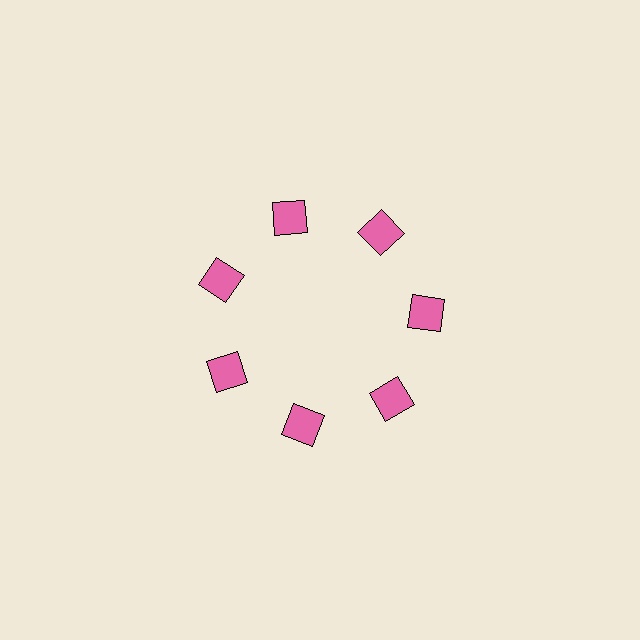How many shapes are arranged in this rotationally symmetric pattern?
There are 7 shapes, arranged in 7 groups of 1.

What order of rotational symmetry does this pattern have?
This pattern has 7-fold rotational symmetry.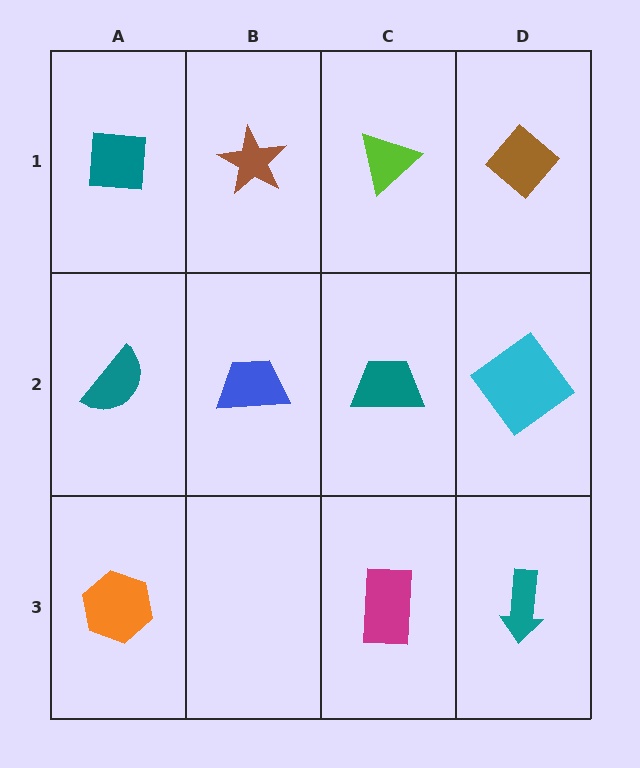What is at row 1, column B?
A brown star.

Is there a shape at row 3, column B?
No, that cell is empty.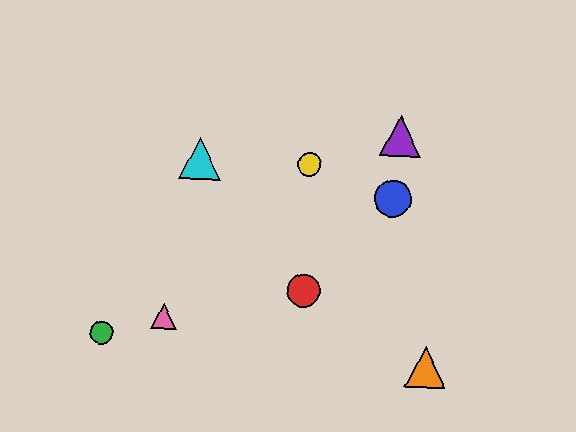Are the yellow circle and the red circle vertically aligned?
Yes, both are at x≈309.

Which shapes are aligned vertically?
The red circle, the yellow circle are aligned vertically.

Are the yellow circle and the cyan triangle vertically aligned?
No, the yellow circle is at x≈309 and the cyan triangle is at x≈200.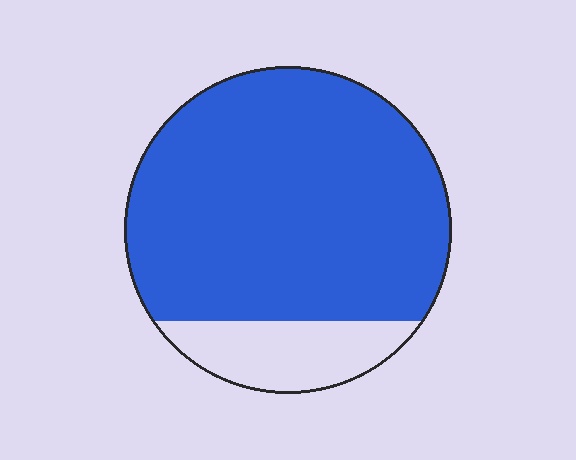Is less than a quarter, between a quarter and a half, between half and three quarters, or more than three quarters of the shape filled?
More than three quarters.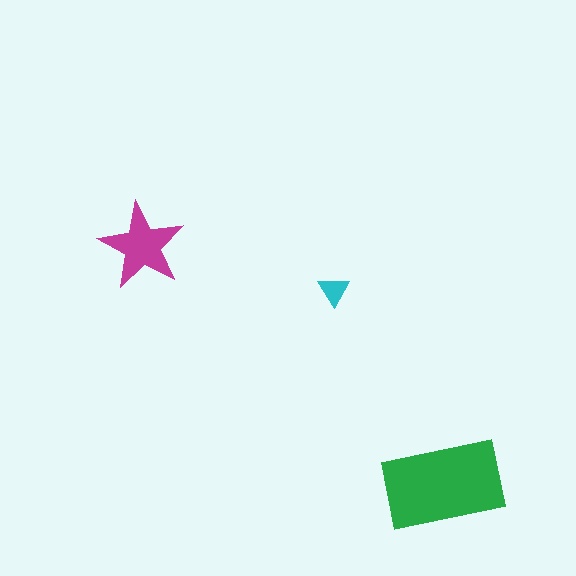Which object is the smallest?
The cyan triangle.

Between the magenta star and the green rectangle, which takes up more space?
The green rectangle.